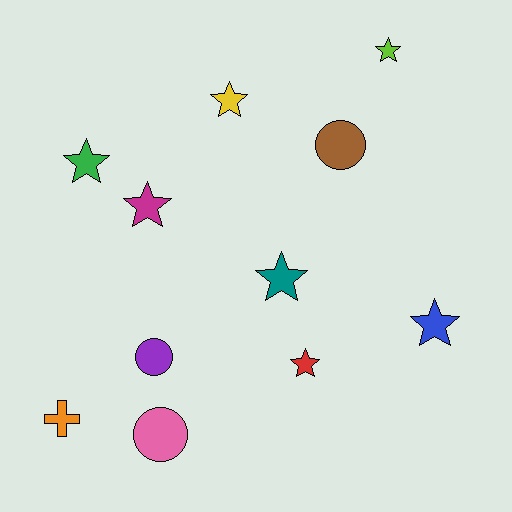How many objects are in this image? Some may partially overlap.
There are 11 objects.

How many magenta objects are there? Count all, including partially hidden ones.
There is 1 magenta object.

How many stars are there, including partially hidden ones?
There are 7 stars.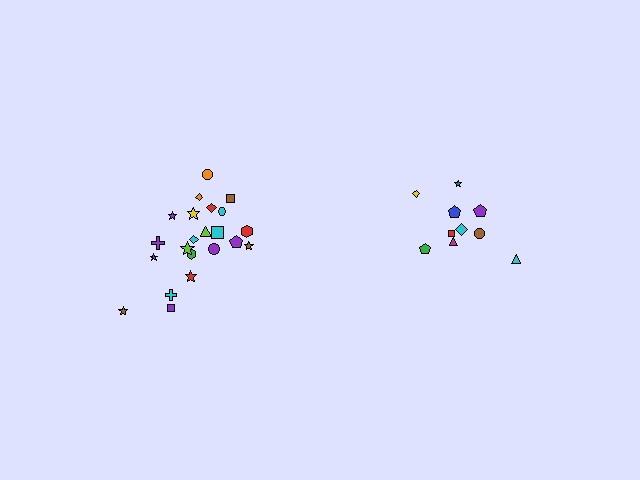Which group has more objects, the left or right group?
The left group.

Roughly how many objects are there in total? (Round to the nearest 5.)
Roughly 30 objects in total.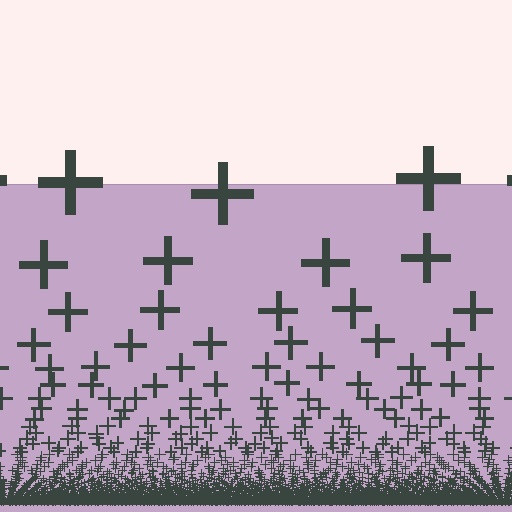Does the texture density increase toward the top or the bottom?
Density increases toward the bottom.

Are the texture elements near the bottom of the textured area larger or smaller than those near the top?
Smaller. The gradient is inverted — elements near the bottom are smaller and denser.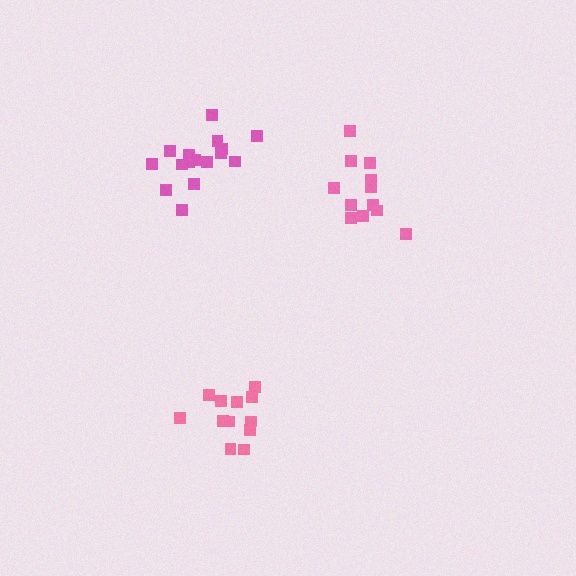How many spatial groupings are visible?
There are 3 spatial groupings.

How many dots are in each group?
Group 1: 12 dots, Group 2: 16 dots, Group 3: 12 dots (40 total).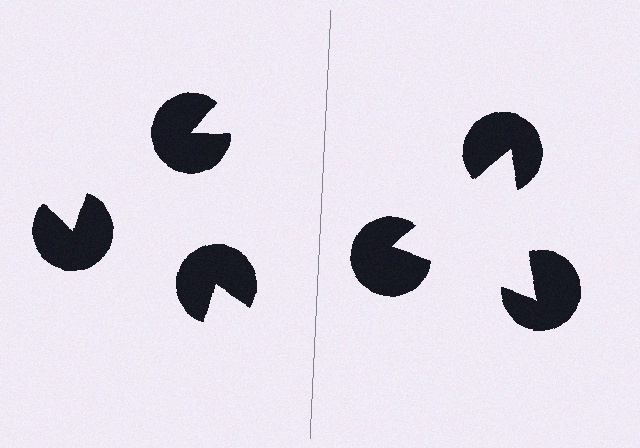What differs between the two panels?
The pac-man discs are positioned identically on both sides; only the wedge orientations differ. On the right they align to a triangle; on the left they are misaligned.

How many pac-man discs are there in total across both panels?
6 — 3 on each side.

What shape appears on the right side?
An illusory triangle.